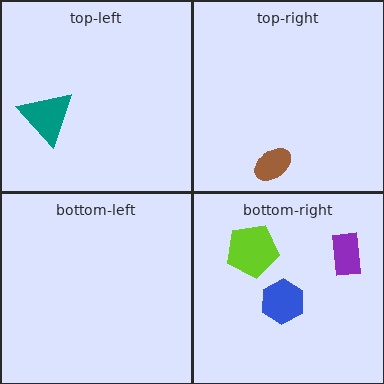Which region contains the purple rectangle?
The bottom-right region.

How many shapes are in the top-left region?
1.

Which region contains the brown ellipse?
The top-right region.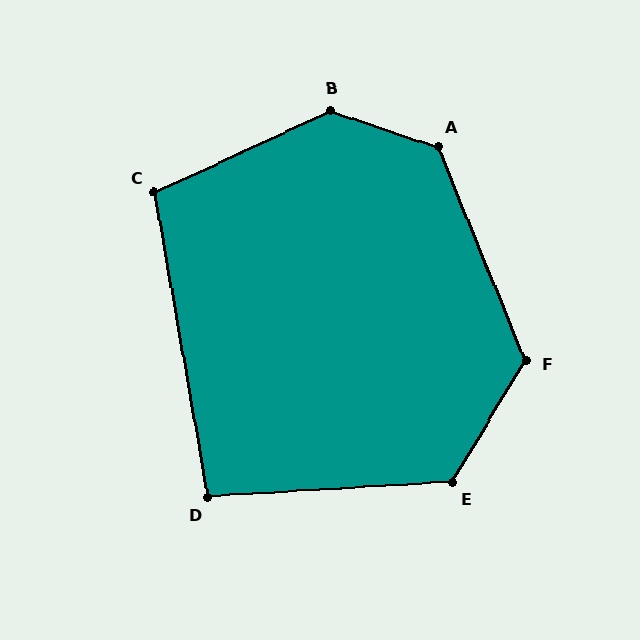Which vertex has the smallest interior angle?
D, at approximately 97 degrees.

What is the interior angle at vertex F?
Approximately 127 degrees (obtuse).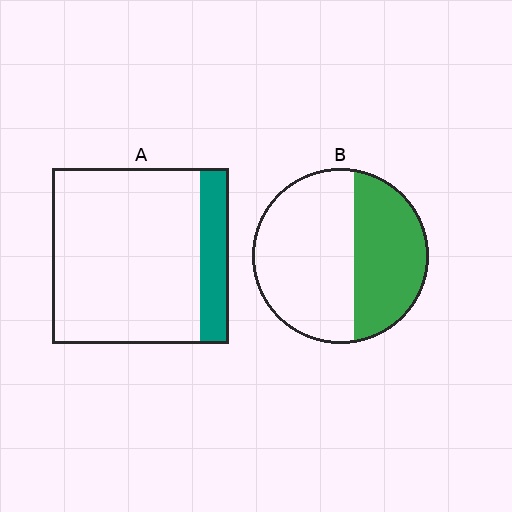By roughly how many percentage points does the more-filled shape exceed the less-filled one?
By roughly 25 percentage points (B over A).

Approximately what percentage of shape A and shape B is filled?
A is approximately 15% and B is approximately 40%.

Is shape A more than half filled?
No.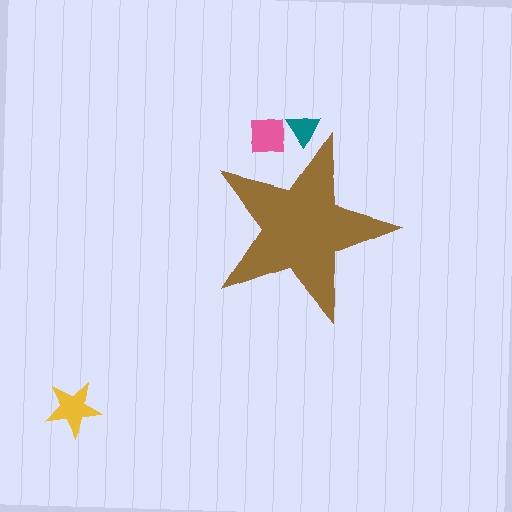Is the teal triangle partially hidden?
Yes, the teal triangle is partially hidden behind the brown star.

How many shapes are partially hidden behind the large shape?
2 shapes are partially hidden.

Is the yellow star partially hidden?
No, the yellow star is fully visible.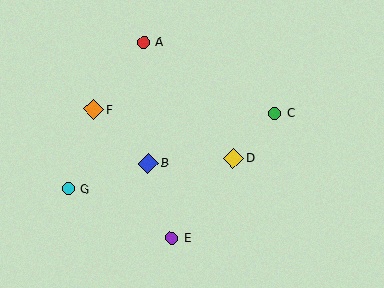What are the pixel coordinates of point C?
Point C is at (274, 113).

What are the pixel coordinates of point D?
Point D is at (233, 158).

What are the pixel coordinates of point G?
Point G is at (68, 189).